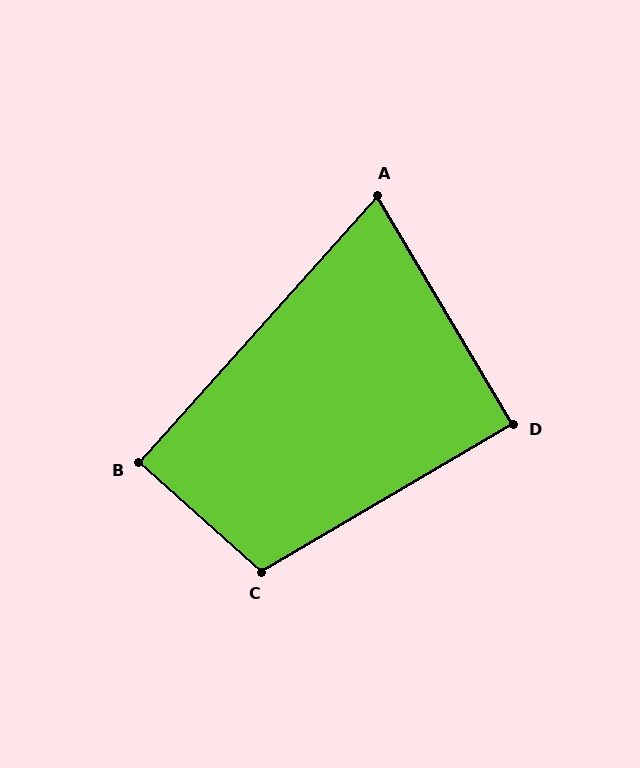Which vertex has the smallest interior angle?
A, at approximately 72 degrees.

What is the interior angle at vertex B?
Approximately 90 degrees (approximately right).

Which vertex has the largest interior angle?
C, at approximately 108 degrees.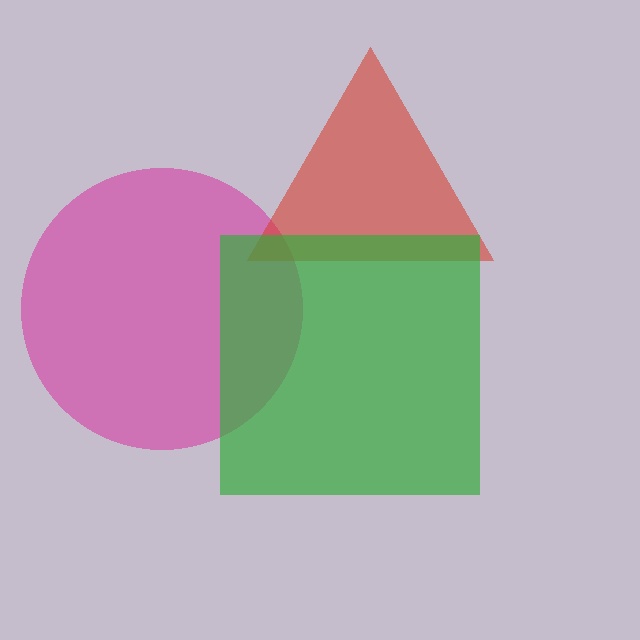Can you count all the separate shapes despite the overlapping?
Yes, there are 3 separate shapes.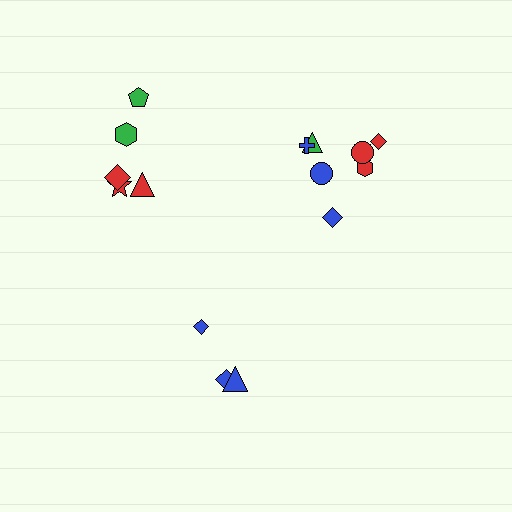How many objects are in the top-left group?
There are 5 objects.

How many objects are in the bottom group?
There are 3 objects.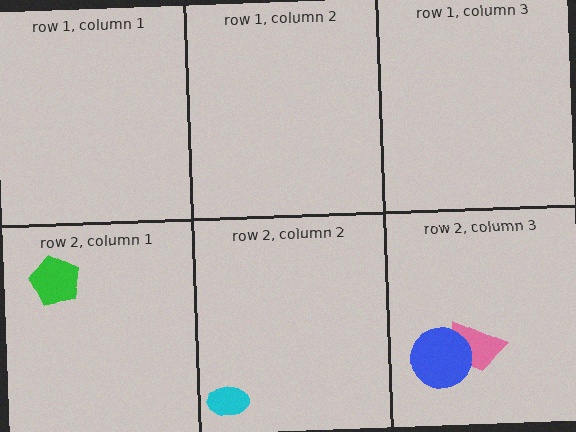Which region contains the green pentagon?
The row 2, column 1 region.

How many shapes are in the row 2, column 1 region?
1.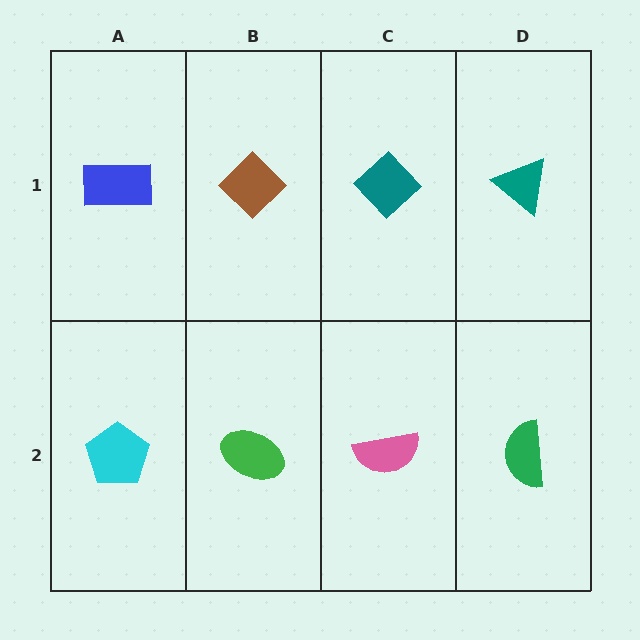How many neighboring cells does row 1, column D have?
2.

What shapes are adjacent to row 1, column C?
A pink semicircle (row 2, column C), a brown diamond (row 1, column B), a teal triangle (row 1, column D).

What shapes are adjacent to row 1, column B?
A green ellipse (row 2, column B), a blue rectangle (row 1, column A), a teal diamond (row 1, column C).